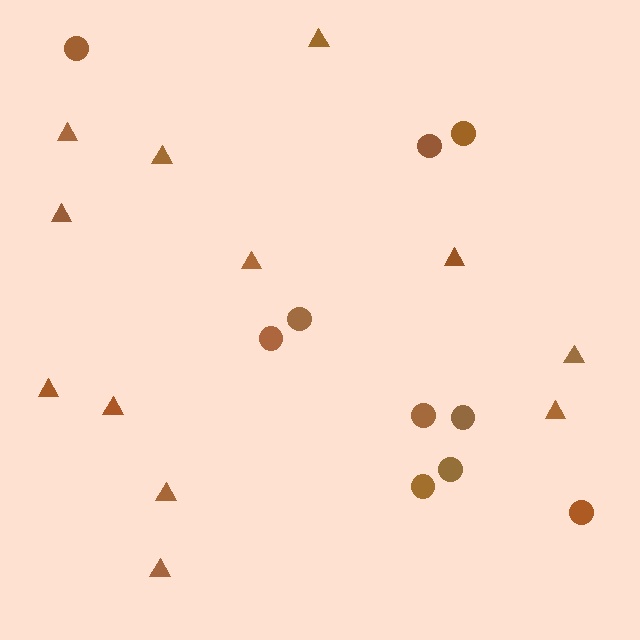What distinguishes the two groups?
There are 2 groups: one group of circles (10) and one group of triangles (12).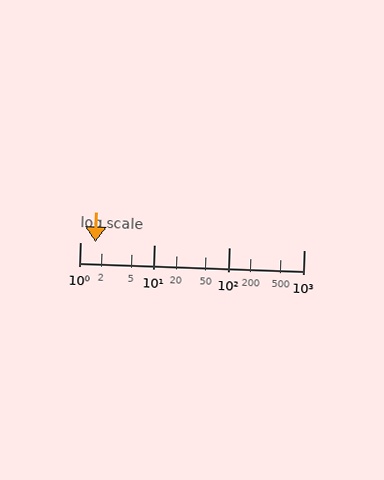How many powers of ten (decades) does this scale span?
The scale spans 3 decades, from 1 to 1000.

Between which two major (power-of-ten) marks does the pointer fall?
The pointer is between 1 and 10.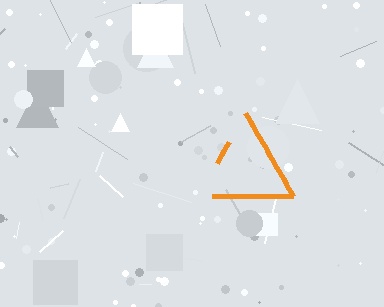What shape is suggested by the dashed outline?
The dashed outline suggests a triangle.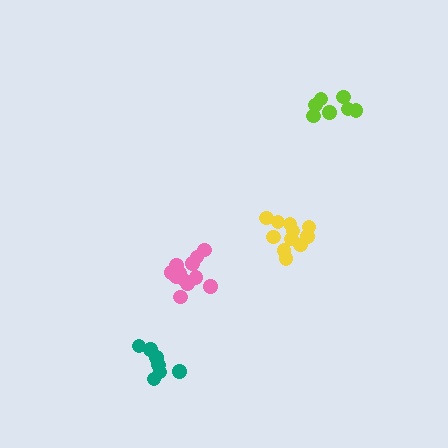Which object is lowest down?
The teal cluster is bottommost.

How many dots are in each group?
Group 1: 7 dots, Group 2: 11 dots, Group 3: 7 dots, Group 4: 12 dots (37 total).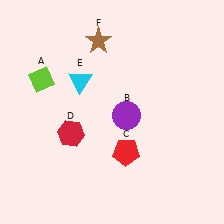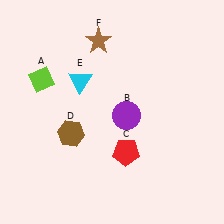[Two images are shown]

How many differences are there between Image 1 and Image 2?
There is 1 difference between the two images.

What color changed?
The hexagon (D) changed from red in Image 1 to brown in Image 2.